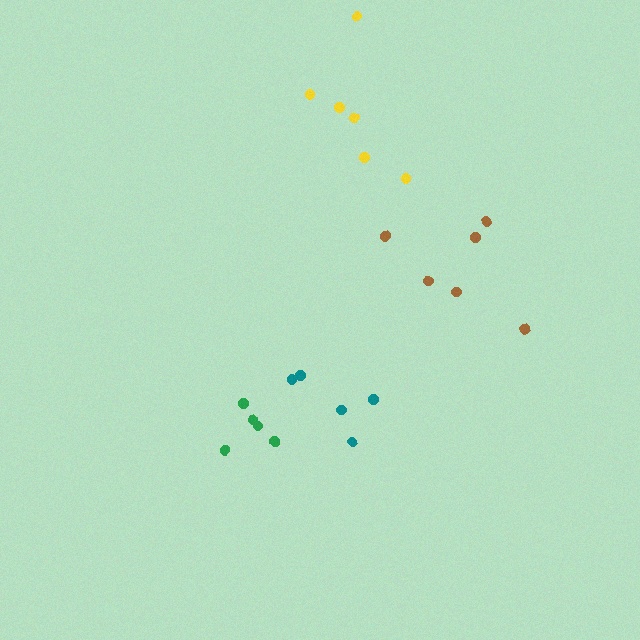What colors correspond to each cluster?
The clusters are colored: yellow, brown, teal, green.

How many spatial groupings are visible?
There are 4 spatial groupings.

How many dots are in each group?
Group 1: 6 dots, Group 2: 6 dots, Group 3: 5 dots, Group 4: 5 dots (22 total).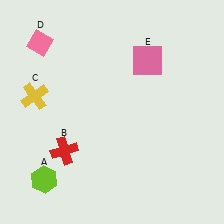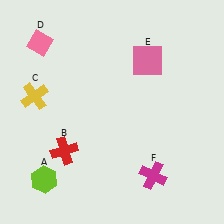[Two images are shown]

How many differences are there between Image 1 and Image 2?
There is 1 difference between the two images.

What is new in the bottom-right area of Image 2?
A magenta cross (F) was added in the bottom-right area of Image 2.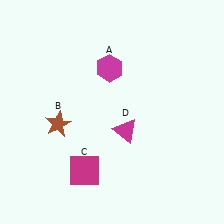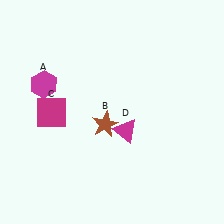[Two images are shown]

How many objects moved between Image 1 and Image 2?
3 objects moved between the two images.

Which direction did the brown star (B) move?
The brown star (B) moved right.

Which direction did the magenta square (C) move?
The magenta square (C) moved up.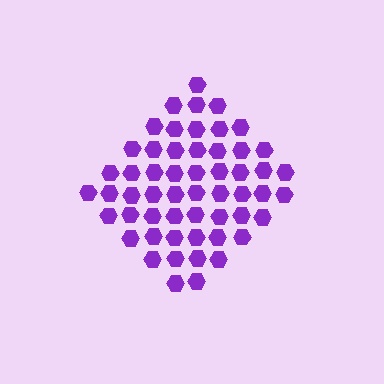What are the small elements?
The small elements are hexagons.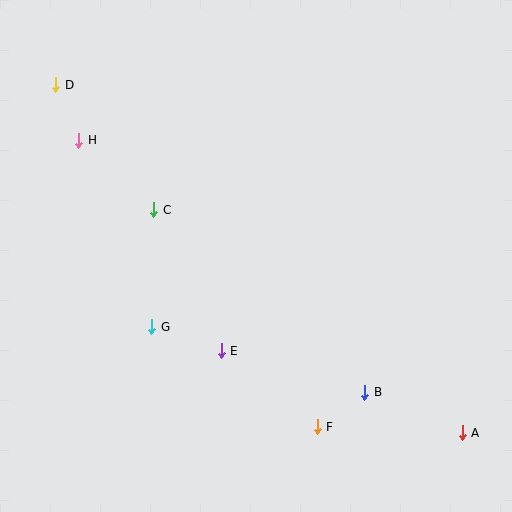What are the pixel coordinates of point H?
Point H is at (79, 140).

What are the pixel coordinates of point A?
Point A is at (462, 433).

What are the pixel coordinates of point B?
Point B is at (365, 392).